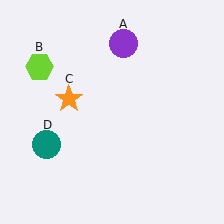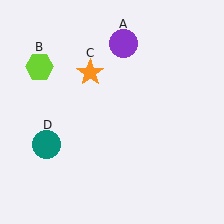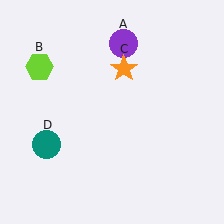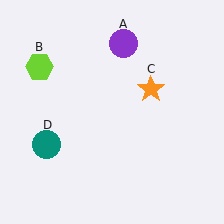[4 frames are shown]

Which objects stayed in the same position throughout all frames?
Purple circle (object A) and lime hexagon (object B) and teal circle (object D) remained stationary.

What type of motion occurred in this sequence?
The orange star (object C) rotated clockwise around the center of the scene.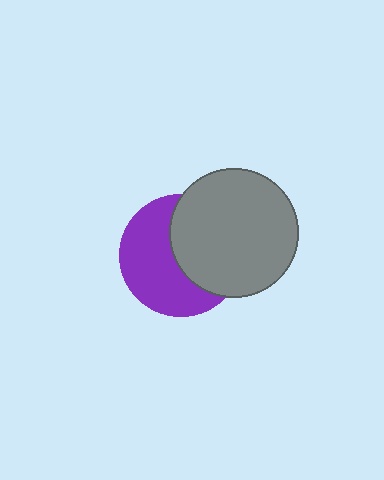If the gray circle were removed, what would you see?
You would see the complete purple circle.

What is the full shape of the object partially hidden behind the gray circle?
The partially hidden object is a purple circle.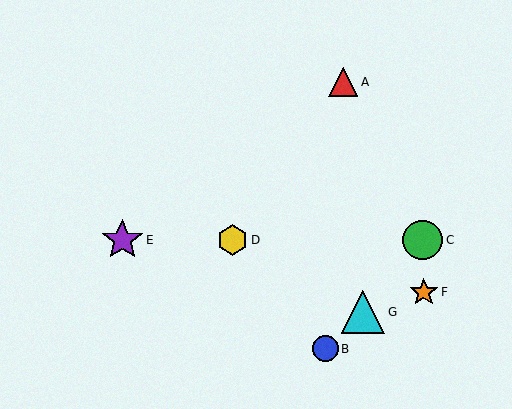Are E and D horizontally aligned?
Yes, both are at y≈240.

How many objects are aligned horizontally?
3 objects (C, D, E) are aligned horizontally.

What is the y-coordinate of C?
Object C is at y≈240.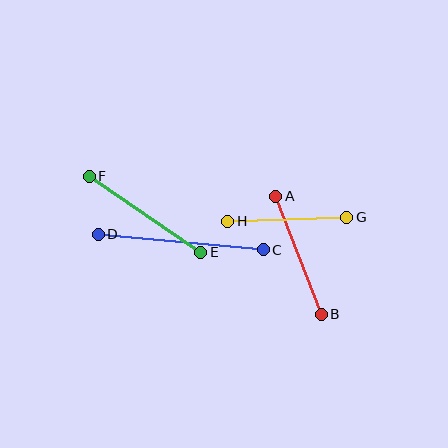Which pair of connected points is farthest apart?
Points C and D are farthest apart.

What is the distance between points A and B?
The distance is approximately 126 pixels.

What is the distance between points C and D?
The distance is approximately 166 pixels.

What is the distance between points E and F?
The distance is approximately 135 pixels.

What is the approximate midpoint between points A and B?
The midpoint is at approximately (298, 255) pixels.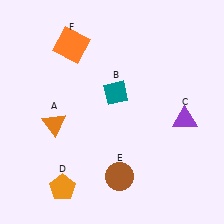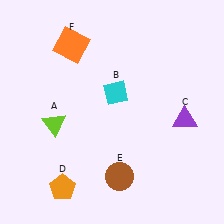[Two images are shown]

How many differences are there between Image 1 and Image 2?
There are 2 differences between the two images.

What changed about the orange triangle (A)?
In Image 1, A is orange. In Image 2, it changed to lime.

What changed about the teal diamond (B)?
In Image 1, B is teal. In Image 2, it changed to cyan.